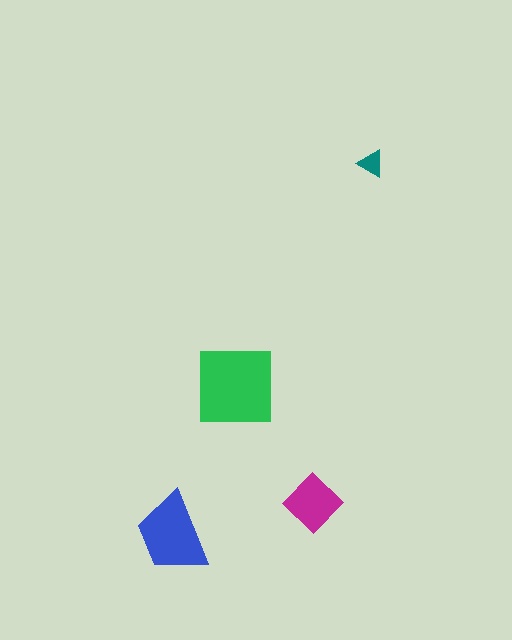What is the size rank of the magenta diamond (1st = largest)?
3rd.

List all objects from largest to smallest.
The green square, the blue trapezoid, the magenta diamond, the teal triangle.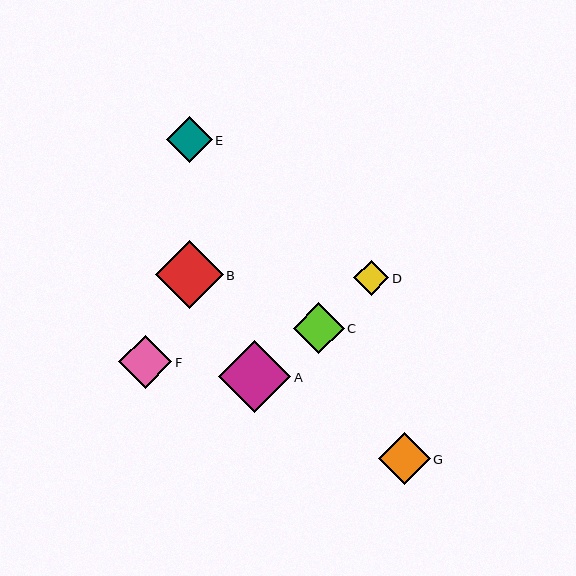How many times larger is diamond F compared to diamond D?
Diamond F is approximately 1.5 times the size of diamond D.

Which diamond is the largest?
Diamond A is the largest with a size of approximately 72 pixels.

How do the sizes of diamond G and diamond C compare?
Diamond G and diamond C are approximately the same size.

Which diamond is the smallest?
Diamond D is the smallest with a size of approximately 35 pixels.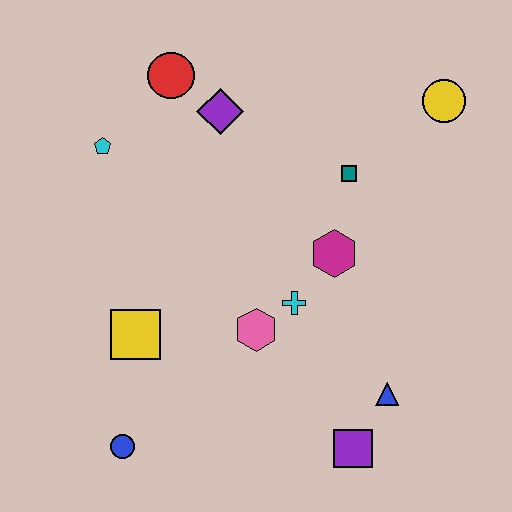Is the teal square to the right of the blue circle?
Yes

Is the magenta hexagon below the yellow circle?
Yes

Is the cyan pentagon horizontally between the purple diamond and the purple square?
No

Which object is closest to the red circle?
The purple diamond is closest to the red circle.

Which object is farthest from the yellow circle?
The blue circle is farthest from the yellow circle.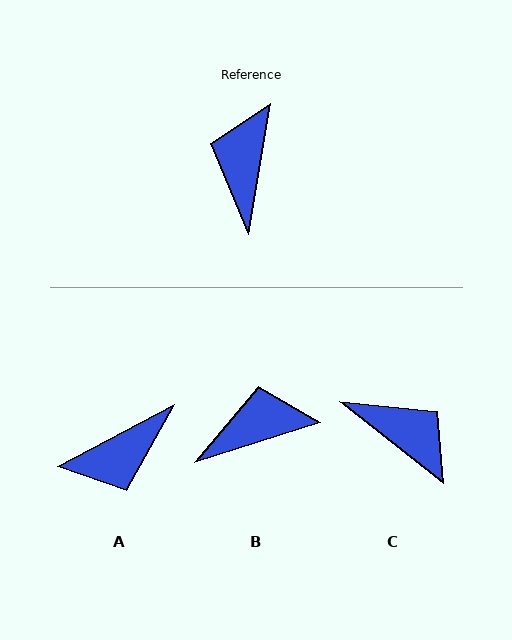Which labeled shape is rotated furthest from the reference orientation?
A, about 128 degrees away.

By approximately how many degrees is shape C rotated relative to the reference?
Approximately 119 degrees clockwise.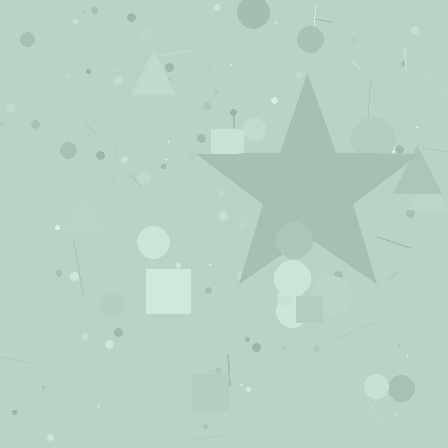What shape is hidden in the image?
A star is hidden in the image.